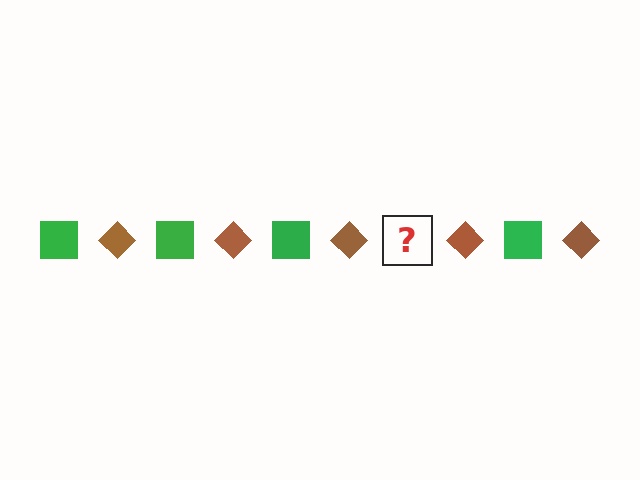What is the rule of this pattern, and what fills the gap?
The rule is that the pattern alternates between green square and brown diamond. The gap should be filled with a green square.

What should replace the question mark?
The question mark should be replaced with a green square.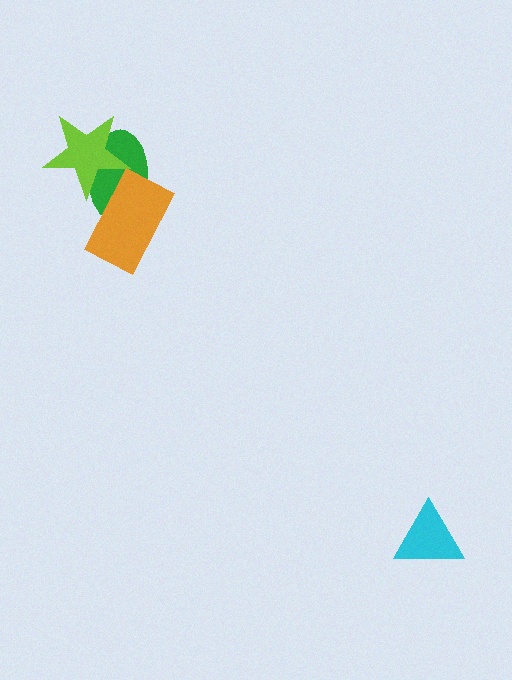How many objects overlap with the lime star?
2 objects overlap with the lime star.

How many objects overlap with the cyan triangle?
0 objects overlap with the cyan triangle.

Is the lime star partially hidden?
Yes, it is partially covered by another shape.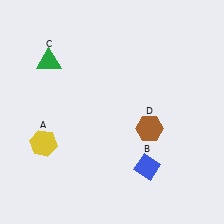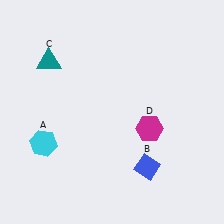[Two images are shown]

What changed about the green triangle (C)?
In Image 1, C is green. In Image 2, it changed to teal.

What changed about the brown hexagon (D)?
In Image 1, D is brown. In Image 2, it changed to magenta.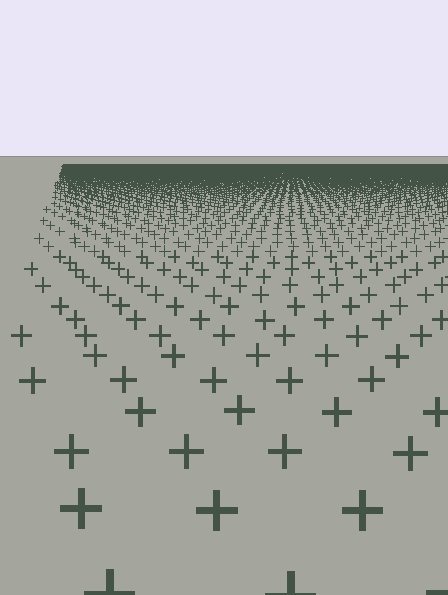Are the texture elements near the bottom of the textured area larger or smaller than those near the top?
Larger. Near the bottom, elements are closer to the viewer and appear at a bigger on-screen size.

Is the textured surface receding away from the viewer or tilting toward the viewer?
The surface is receding away from the viewer. Texture elements get smaller and denser toward the top.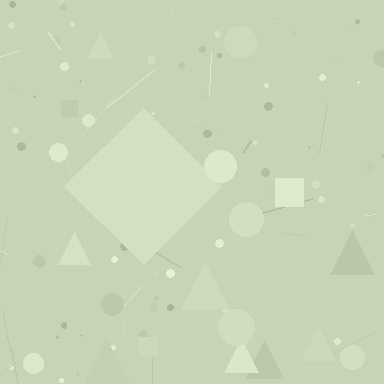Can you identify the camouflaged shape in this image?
The camouflaged shape is a diamond.